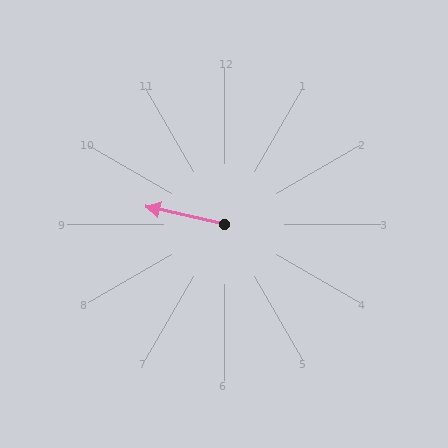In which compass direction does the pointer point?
West.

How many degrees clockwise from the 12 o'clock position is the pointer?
Approximately 282 degrees.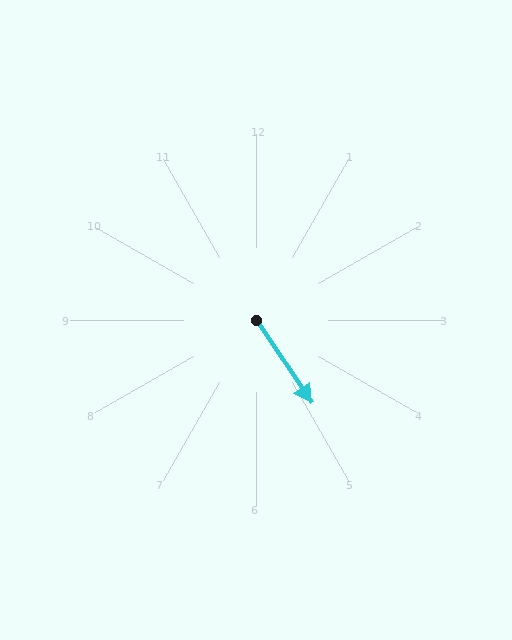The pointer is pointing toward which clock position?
Roughly 5 o'clock.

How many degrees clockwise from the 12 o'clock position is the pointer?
Approximately 146 degrees.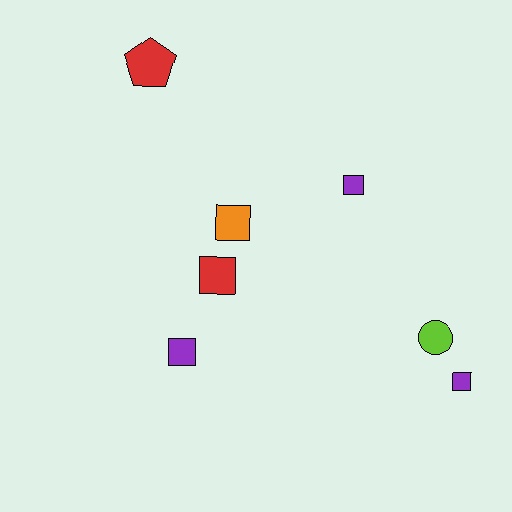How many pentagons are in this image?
There is 1 pentagon.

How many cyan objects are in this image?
There are no cyan objects.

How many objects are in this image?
There are 7 objects.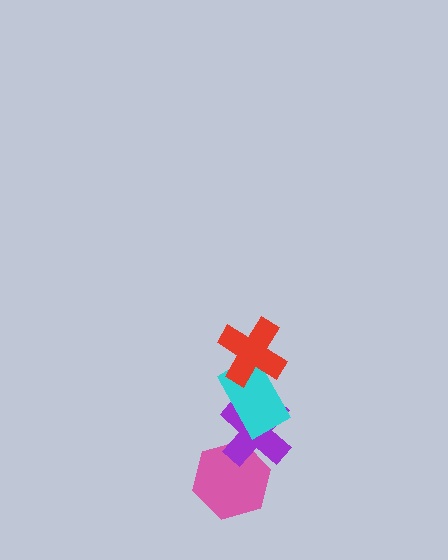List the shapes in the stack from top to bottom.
From top to bottom: the red cross, the cyan rectangle, the purple cross, the pink hexagon.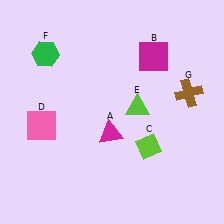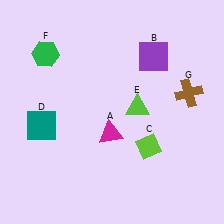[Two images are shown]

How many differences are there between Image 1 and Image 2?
There are 2 differences between the two images.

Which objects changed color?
B changed from magenta to purple. D changed from pink to teal.